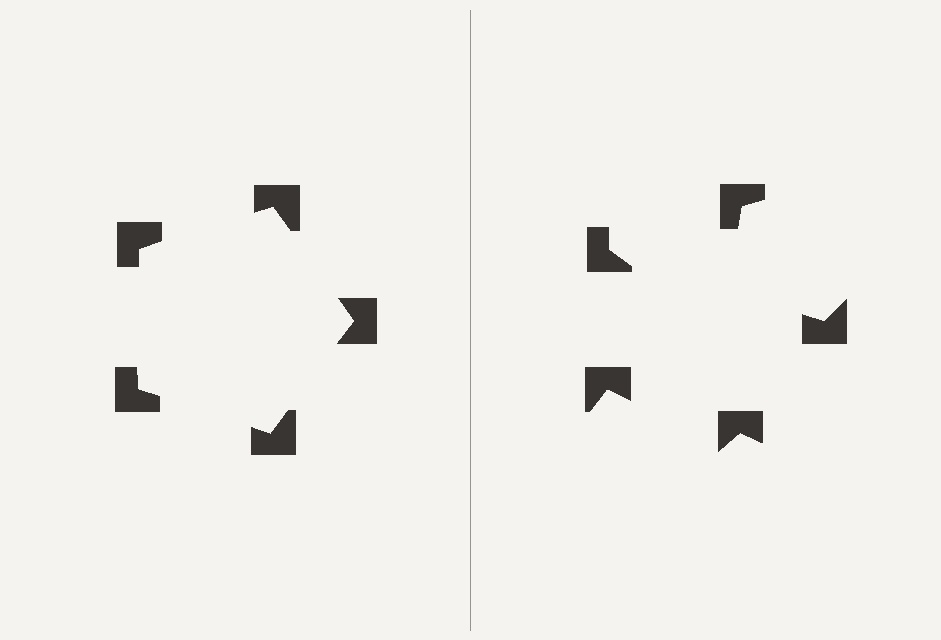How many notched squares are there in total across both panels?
10 — 5 on each side.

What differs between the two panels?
The notched squares are positioned identically on both sides; only the wedge orientations differ. On the left they align to a pentagon; on the right they are misaligned.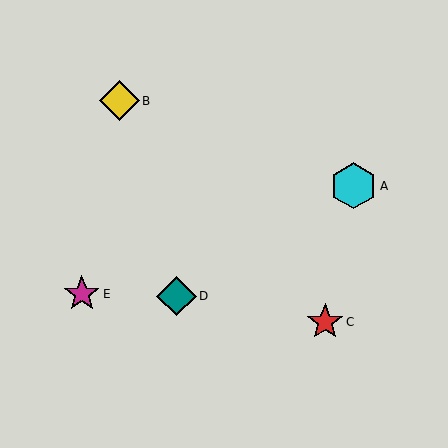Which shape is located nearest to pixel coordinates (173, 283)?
The teal diamond (labeled D) at (177, 296) is nearest to that location.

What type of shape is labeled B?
Shape B is a yellow diamond.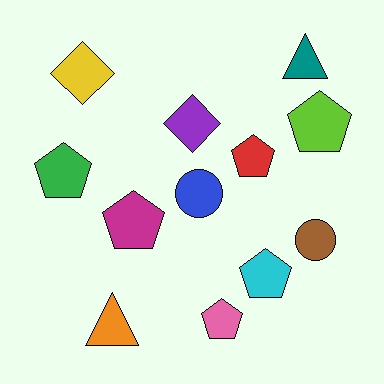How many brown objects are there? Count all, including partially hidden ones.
There is 1 brown object.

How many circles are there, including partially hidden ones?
There are 2 circles.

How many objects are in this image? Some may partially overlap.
There are 12 objects.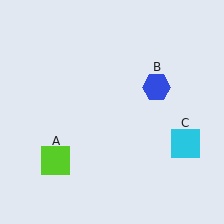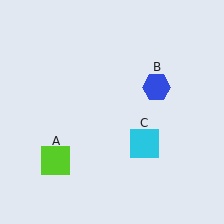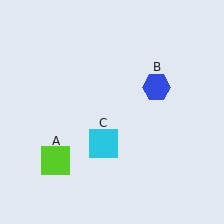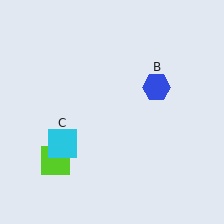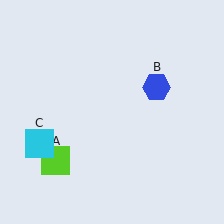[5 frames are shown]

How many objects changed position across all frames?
1 object changed position: cyan square (object C).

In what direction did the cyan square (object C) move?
The cyan square (object C) moved left.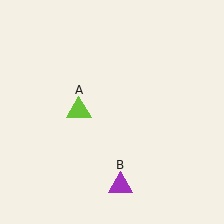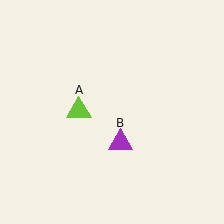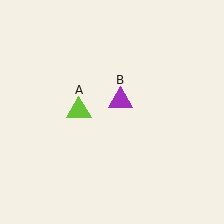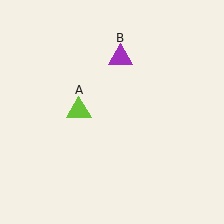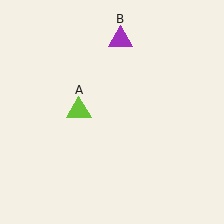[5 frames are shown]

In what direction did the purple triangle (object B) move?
The purple triangle (object B) moved up.